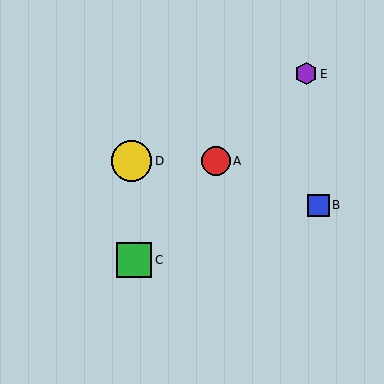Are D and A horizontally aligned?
Yes, both are at y≈161.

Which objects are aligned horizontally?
Objects A, D are aligned horizontally.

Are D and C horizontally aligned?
No, D is at y≈161 and C is at y≈260.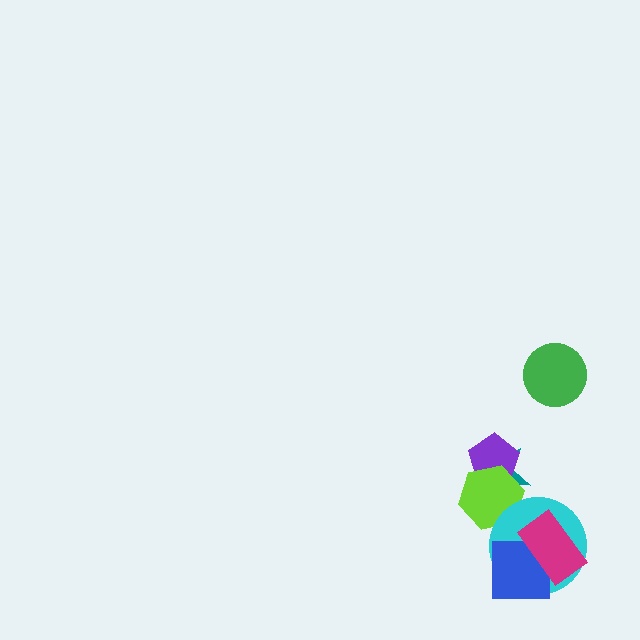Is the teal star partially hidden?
Yes, it is partially covered by another shape.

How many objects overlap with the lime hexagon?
3 objects overlap with the lime hexagon.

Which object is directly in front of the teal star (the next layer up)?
The purple pentagon is directly in front of the teal star.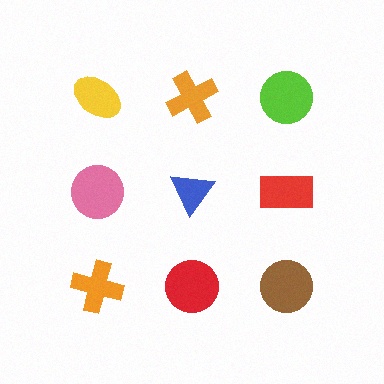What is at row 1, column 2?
An orange cross.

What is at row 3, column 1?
An orange cross.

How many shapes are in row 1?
3 shapes.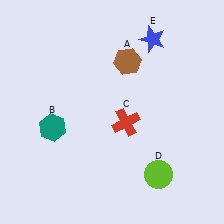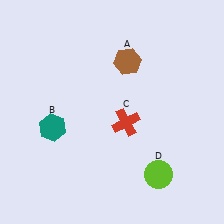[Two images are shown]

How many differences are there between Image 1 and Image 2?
There is 1 difference between the two images.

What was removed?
The blue star (E) was removed in Image 2.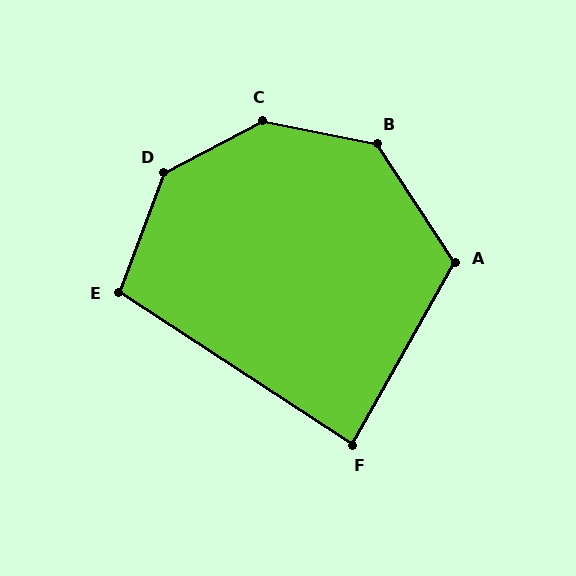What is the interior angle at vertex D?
Approximately 139 degrees (obtuse).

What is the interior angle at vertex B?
Approximately 135 degrees (obtuse).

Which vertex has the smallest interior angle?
F, at approximately 86 degrees.